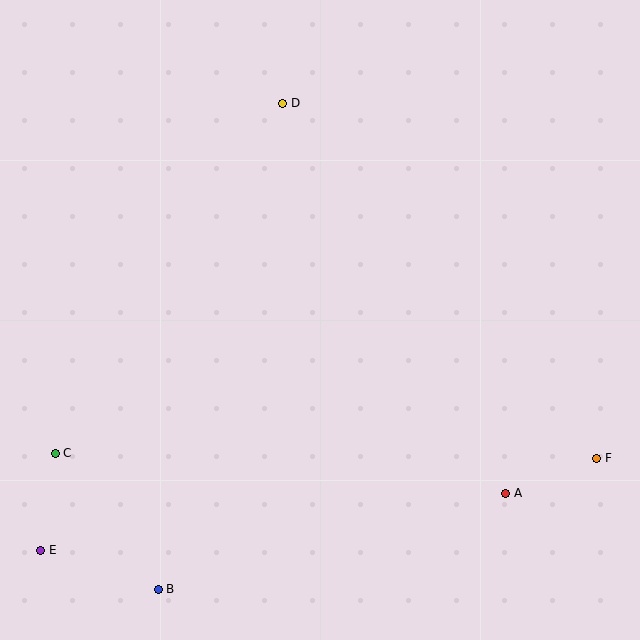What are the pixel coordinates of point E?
Point E is at (41, 550).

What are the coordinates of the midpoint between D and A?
The midpoint between D and A is at (394, 298).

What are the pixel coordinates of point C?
Point C is at (55, 453).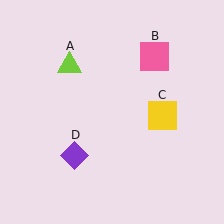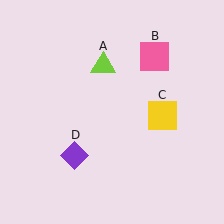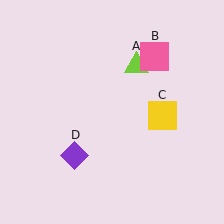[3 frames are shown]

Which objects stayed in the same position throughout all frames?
Pink square (object B) and yellow square (object C) and purple diamond (object D) remained stationary.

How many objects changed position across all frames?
1 object changed position: lime triangle (object A).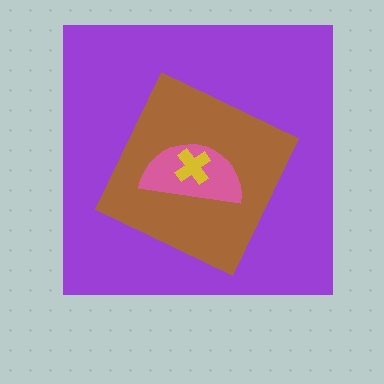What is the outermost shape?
The purple square.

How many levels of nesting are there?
4.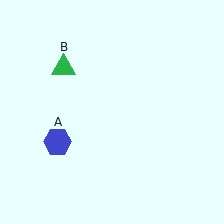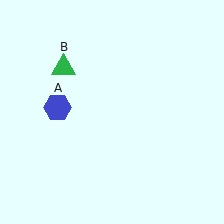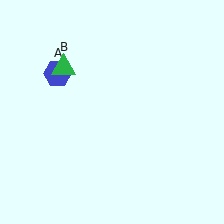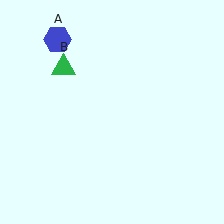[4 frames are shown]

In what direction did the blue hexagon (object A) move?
The blue hexagon (object A) moved up.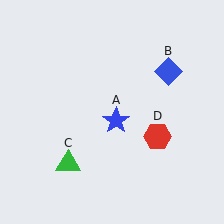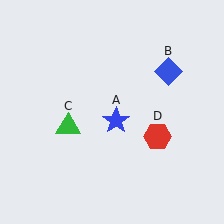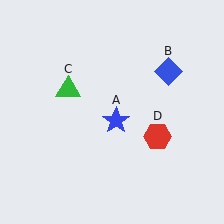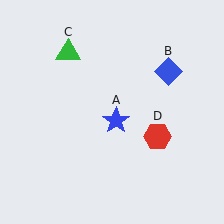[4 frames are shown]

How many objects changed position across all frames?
1 object changed position: green triangle (object C).